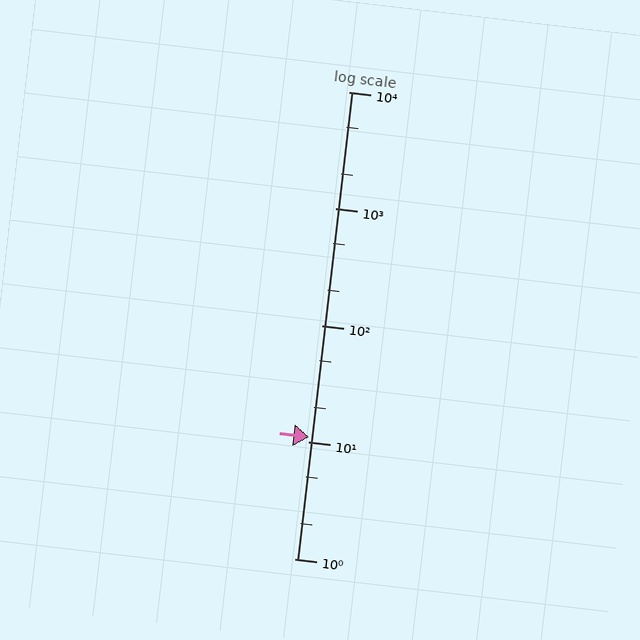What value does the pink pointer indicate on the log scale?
The pointer indicates approximately 11.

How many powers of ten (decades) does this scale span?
The scale spans 4 decades, from 1 to 10000.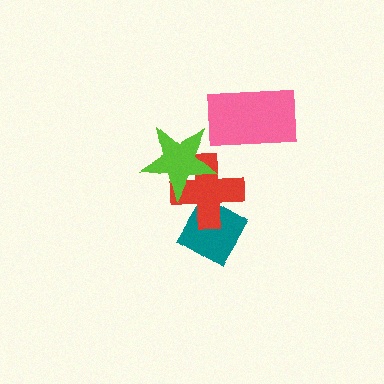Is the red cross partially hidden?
Yes, it is partially covered by another shape.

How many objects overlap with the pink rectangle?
0 objects overlap with the pink rectangle.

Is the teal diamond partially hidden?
Yes, it is partially covered by another shape.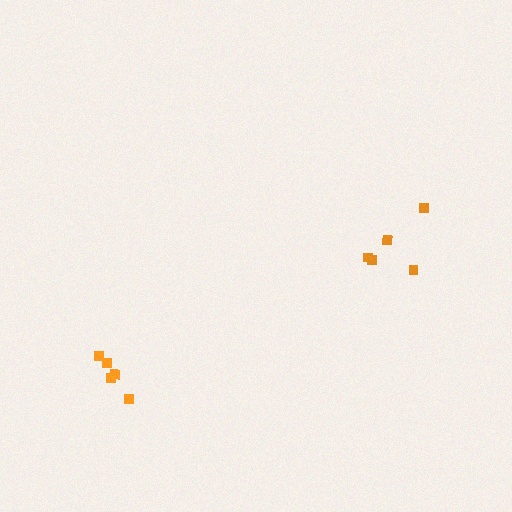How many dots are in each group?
Group 1: 5 dots, Group 2: 5 dots (10 total).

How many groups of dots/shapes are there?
There are 2 groups.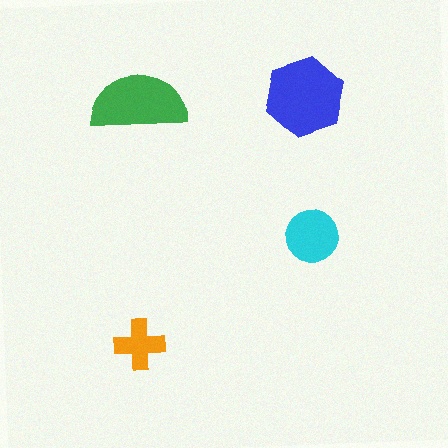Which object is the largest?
The blue hexagon.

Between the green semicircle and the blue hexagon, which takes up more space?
The blue hexagon.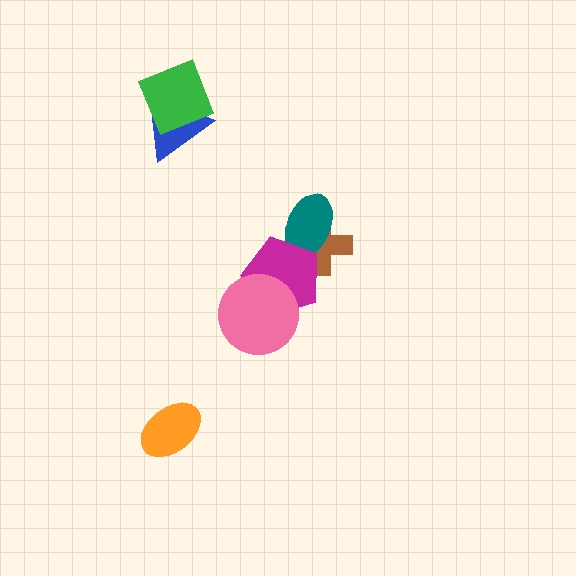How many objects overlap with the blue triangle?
1 object overlaps with the blue triangle.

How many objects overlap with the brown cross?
2 objects overlap with the brown cross.